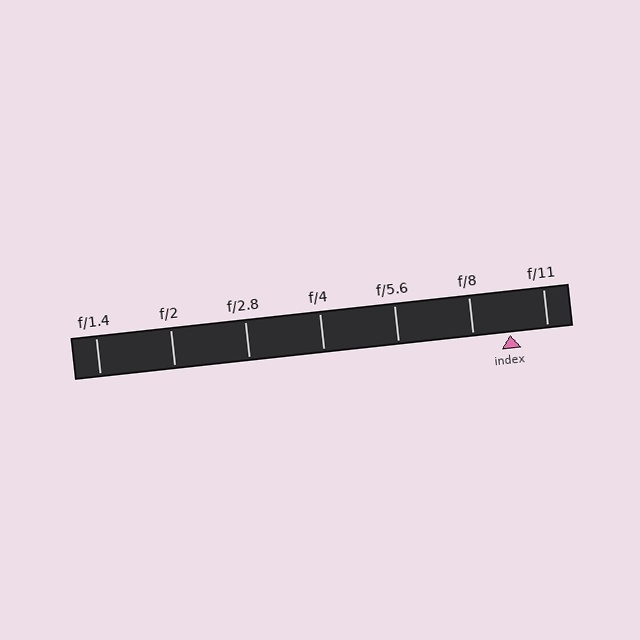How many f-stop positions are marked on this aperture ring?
There are 7 f-stop positions marked.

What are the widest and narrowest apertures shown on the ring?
The widest aperture shown is f/1.4 and the narrowest is f/11.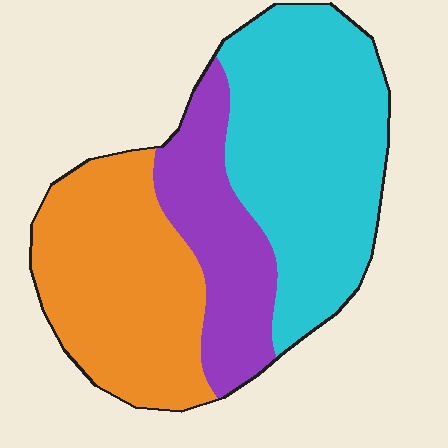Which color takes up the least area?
Purple, at roughly 20%.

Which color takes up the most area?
Cyan, at roughly 45%.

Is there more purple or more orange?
Orange.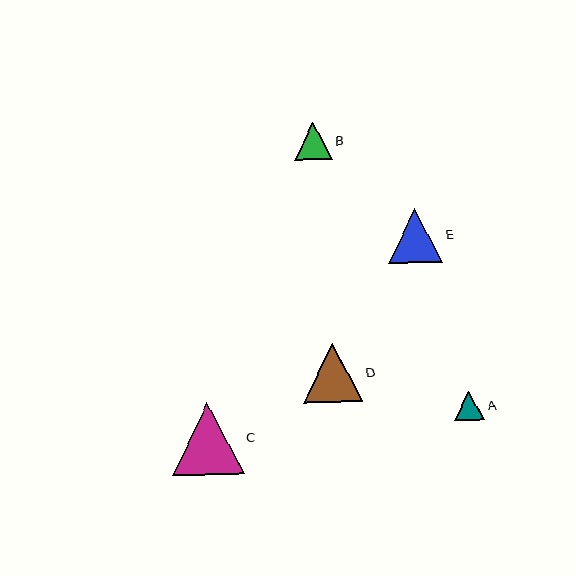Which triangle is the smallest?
Triangle A is the smallest with a size of approximately 30 pixels.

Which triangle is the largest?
Triangle C is the largest with a size of approximately 72 pixels.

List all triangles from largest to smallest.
From largest to smallest: C, D, E, B, A.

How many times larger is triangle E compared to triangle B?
Triangle E is approximately 1.4 times the size of triangle B.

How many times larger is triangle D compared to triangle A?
Triangle D is approximately 2.0 times the size of triangle A.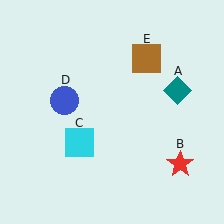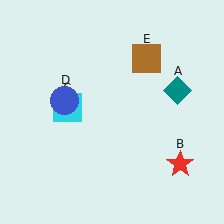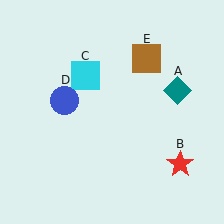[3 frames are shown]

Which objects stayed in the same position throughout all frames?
Teal diamond (object A) and red star (object B) and blue circle (object D) and brown square (object E) remained stationary.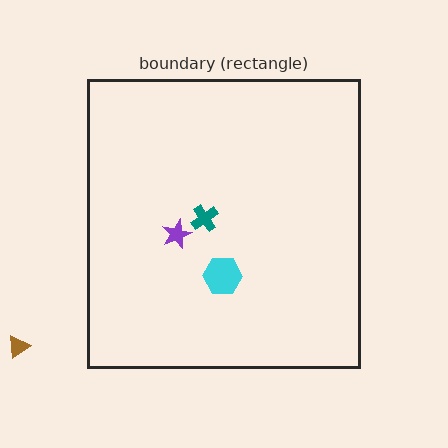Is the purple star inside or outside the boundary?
Inside.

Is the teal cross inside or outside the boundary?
Inside.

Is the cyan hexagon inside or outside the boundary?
Inside.